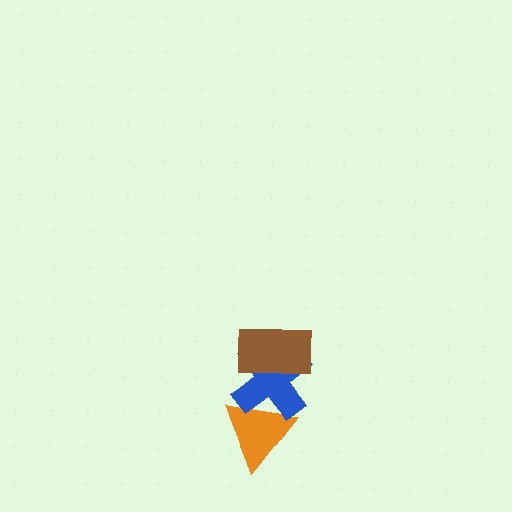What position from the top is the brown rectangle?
The brown rectangle is 1st from the top.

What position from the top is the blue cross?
The blue cross is 2nd from the top.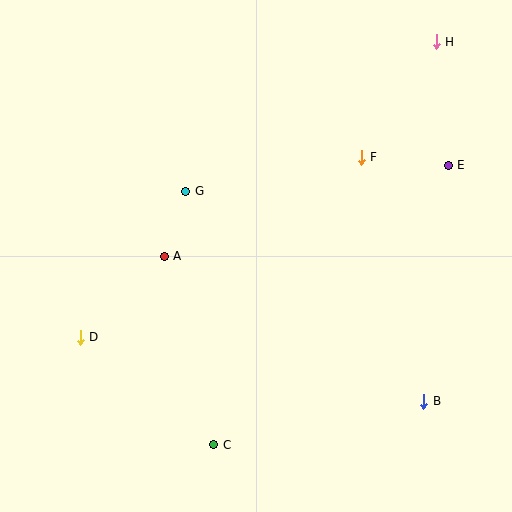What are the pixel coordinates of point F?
Point F is at (361, 157).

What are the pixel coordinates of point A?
Point A is at (164, 256).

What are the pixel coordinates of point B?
Point B is at (424, 401).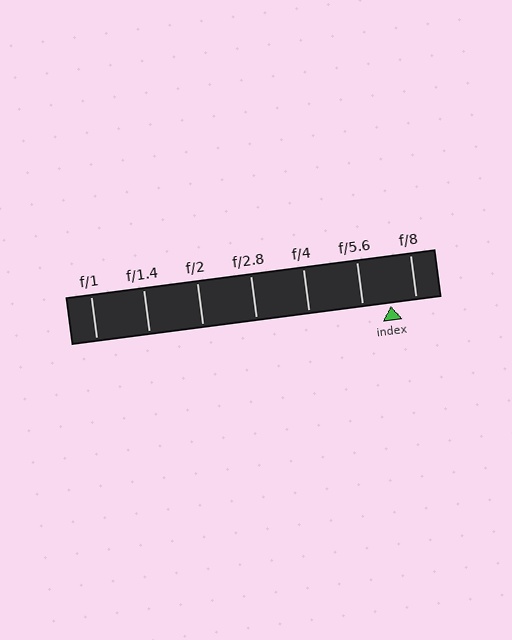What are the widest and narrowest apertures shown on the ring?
The widest aperture shown is f/1 and the narrowest is f/8.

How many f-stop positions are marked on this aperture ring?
There are 7 f-stop positions marked.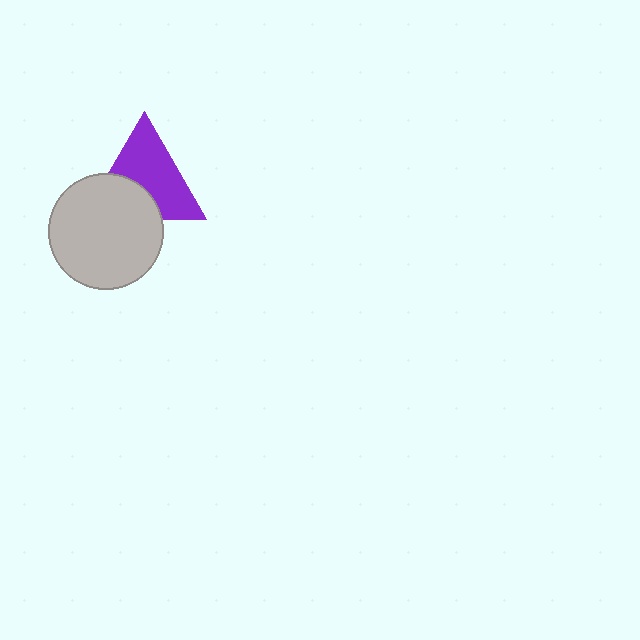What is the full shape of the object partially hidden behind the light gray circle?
The partially hidden object is a purple triangle.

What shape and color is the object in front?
The object in front is a light gray circle.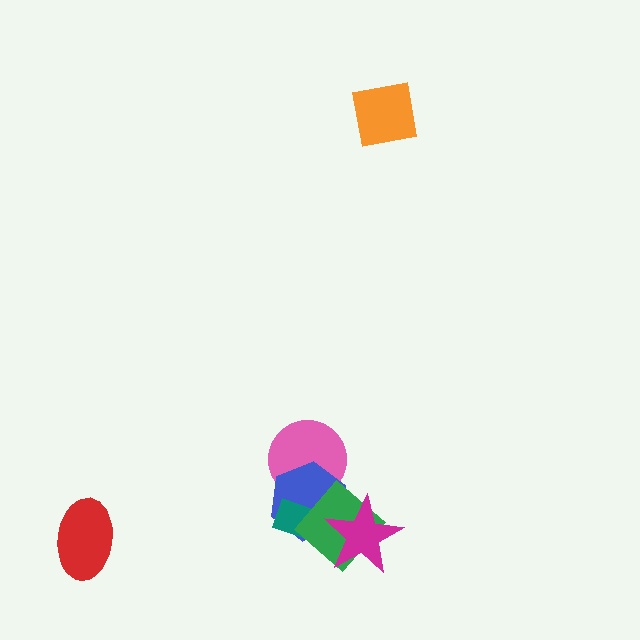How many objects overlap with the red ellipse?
0 objects overlap with the red ellipse.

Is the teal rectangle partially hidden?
Yes, it is partially covered by another shape.